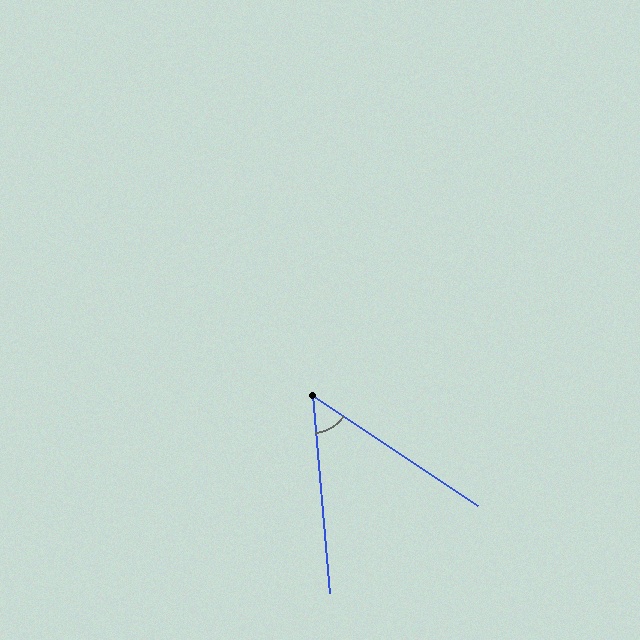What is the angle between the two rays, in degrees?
Approximately 51 degrees.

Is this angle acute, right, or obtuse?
It is acute.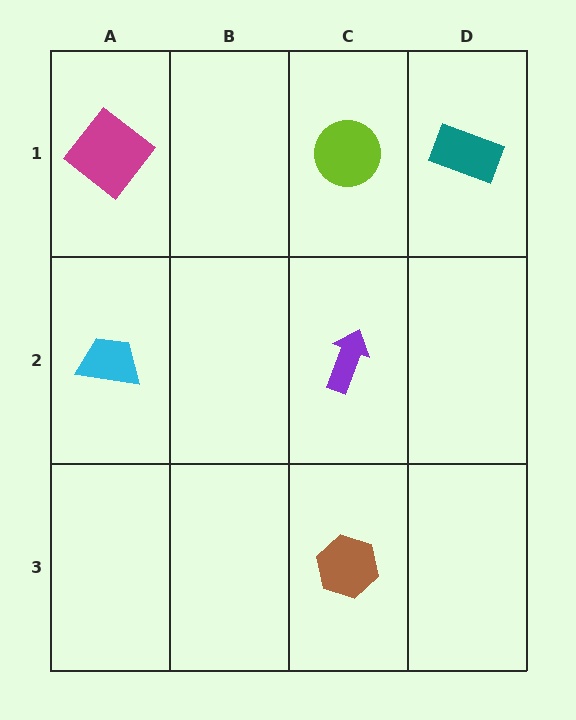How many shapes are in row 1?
3 shapes.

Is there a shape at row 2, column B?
No, that cell is empty.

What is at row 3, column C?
A brown hexagon.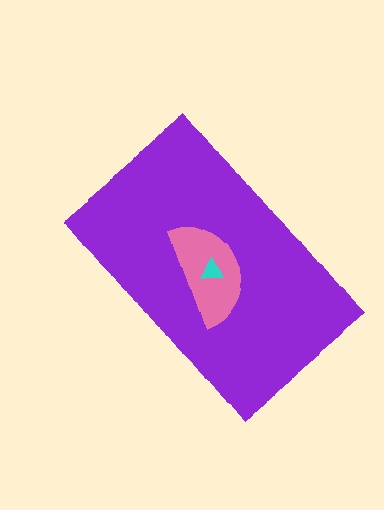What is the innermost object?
The cyan triangle.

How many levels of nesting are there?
3.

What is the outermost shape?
The purple rectangle.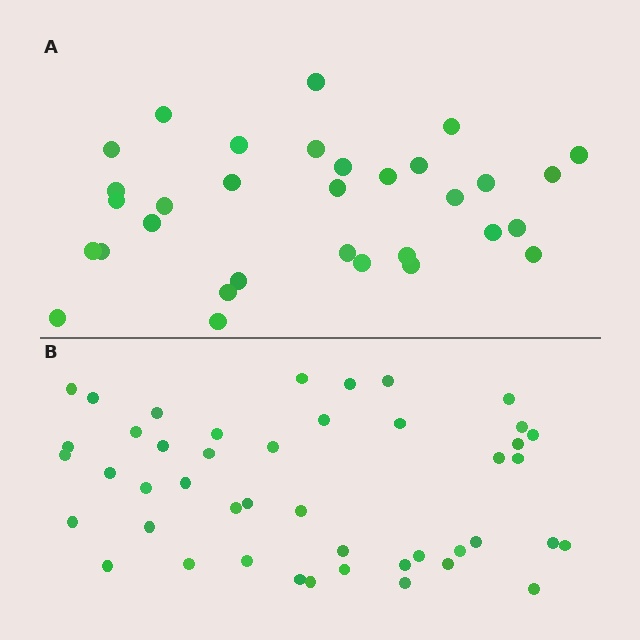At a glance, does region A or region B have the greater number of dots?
Region B (the bottom region) has more dots.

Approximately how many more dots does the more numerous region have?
Region B has approximately 15 more dots than region A.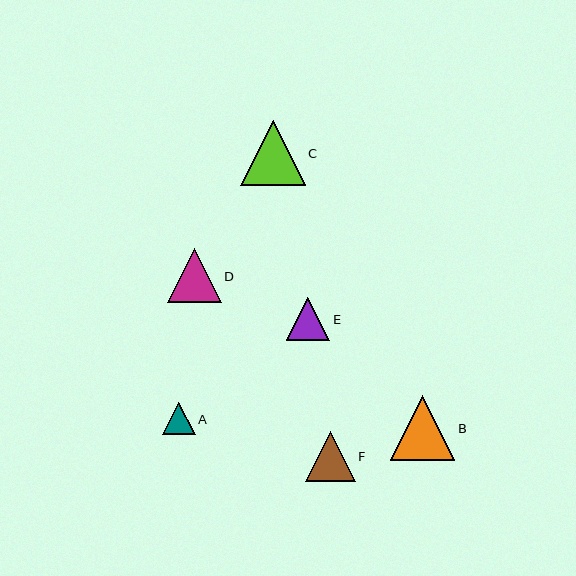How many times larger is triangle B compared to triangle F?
Triangle B is approximately 1.3 times the size of triangle F.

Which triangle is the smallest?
Triangle A is the smallest with a size of approximately 33 pixels.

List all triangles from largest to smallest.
From largest to smallest: C, B, D, F, E, A.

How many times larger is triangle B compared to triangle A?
Triangle B is approximately 2.0 times the size of triangle A.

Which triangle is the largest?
Triangle C is the largest with a size of approximately 65 pixels.